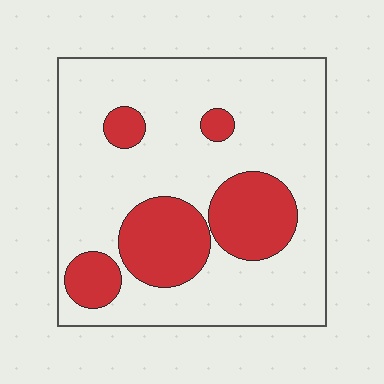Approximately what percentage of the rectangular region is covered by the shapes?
Approximately 25%.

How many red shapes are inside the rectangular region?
5.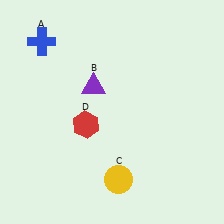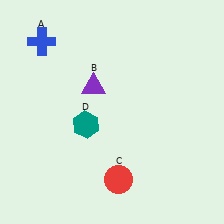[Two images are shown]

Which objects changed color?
C changed from yellow to red. D changed from red to teal.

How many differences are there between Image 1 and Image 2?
There are 2 differences between the two images.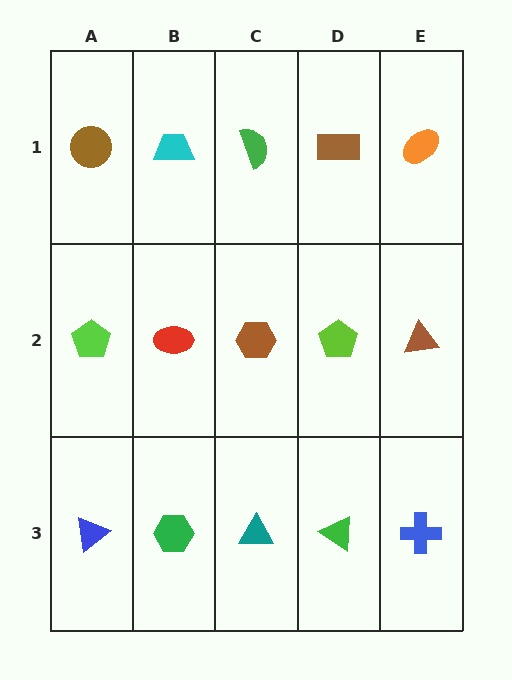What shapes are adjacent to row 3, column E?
A brown triangle (row 2, column E), a green triangle (row 3, column D).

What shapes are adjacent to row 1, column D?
A lime pentagon (row 2, column D), a green semicircle (row 1, column C), an orange ellipse (row 1, column E).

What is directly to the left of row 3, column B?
A blue triangle.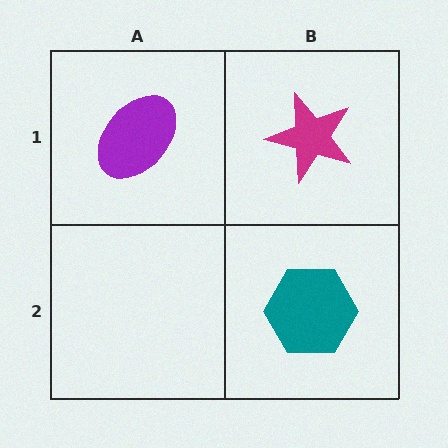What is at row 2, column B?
A teal hexagon.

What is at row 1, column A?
A purple ellipse.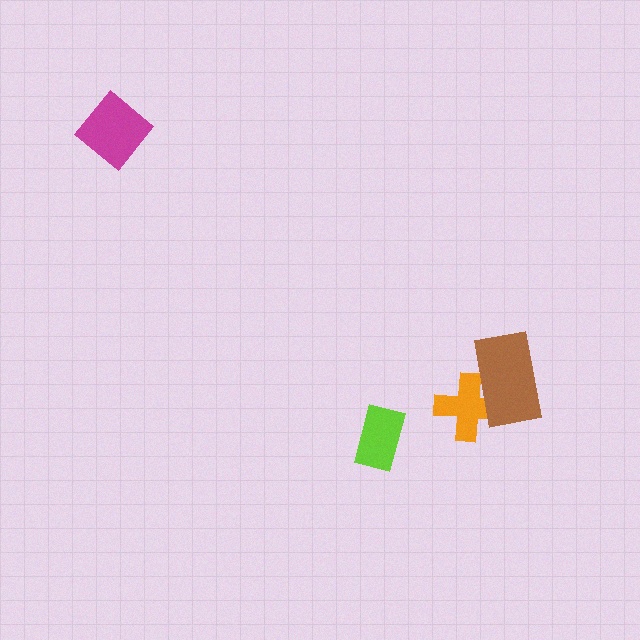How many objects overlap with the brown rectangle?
1 object overlaps with the brown rectangle.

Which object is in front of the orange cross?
The brown rectangle is in front of the orange cross.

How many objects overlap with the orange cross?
1 object overlaps with the orange cross.